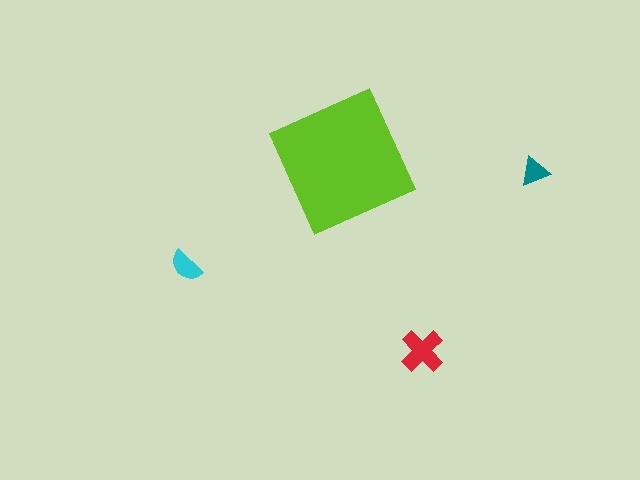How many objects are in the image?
There are 4 objects in the image.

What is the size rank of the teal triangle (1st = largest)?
4th.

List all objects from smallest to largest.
The teal triangle, the cyan semicircle, the red cross, the lime square.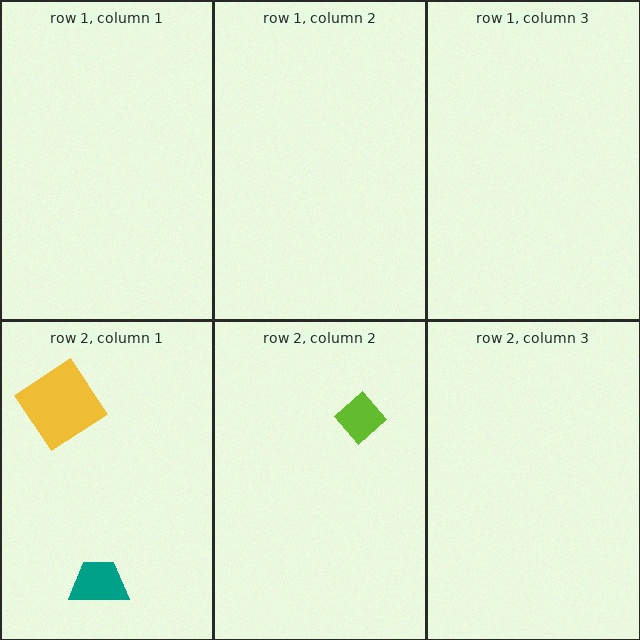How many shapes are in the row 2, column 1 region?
2.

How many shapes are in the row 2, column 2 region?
1.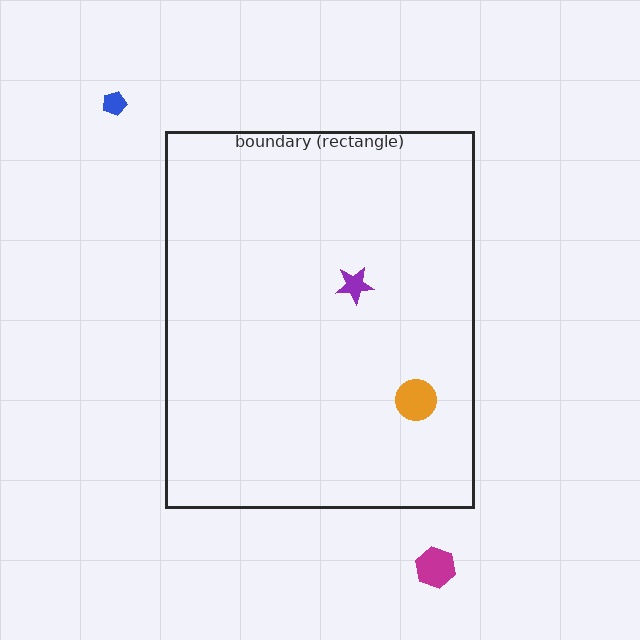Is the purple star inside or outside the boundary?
Inside.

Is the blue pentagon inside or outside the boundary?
Outside.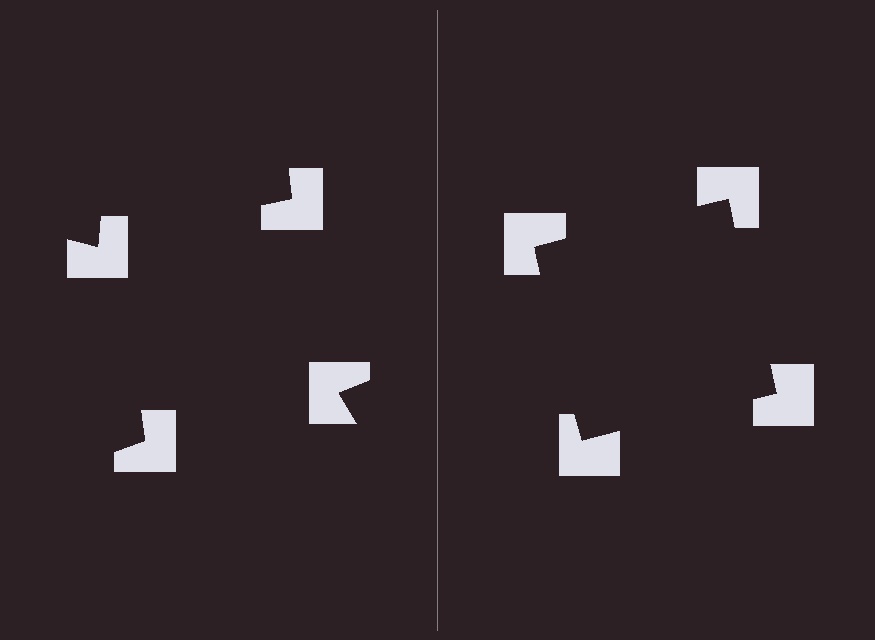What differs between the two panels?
The notched squares are positioned identically on both sides; only the wedge orientations differ. On the right they align to a square; on the left they are misaligned.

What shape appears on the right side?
An illusory square.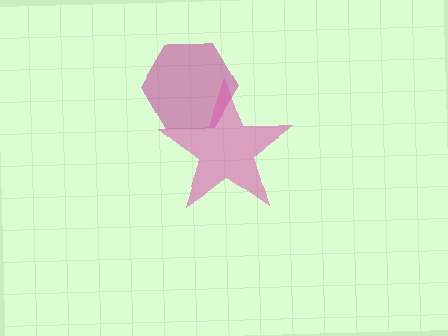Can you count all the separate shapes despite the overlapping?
Yes, there are 2 separate shapes.